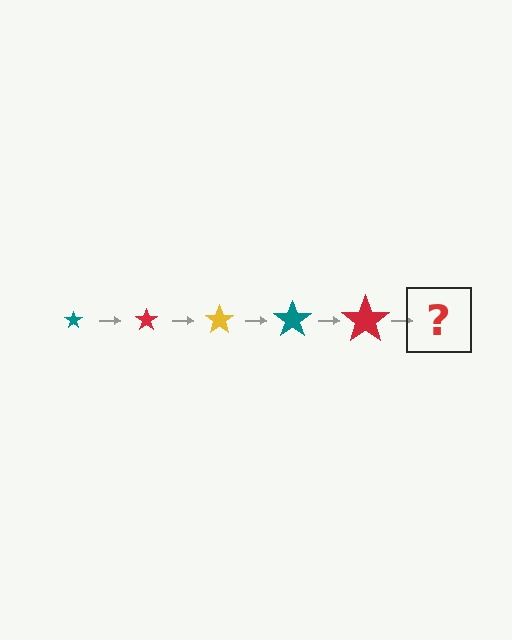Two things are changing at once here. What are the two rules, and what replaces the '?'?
The two rules are that the star grows larger each step and the color cycles through teal, red, and yellow. The '?' should be a yellow star, larger than the previous one.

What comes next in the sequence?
The next element should be a yellow star, larger than the previous one.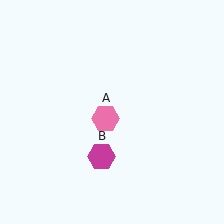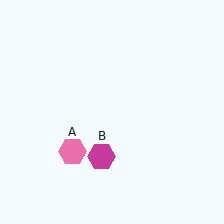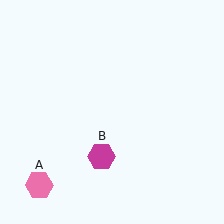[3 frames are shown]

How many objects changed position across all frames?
1 object changed position: pink hexagon (object A).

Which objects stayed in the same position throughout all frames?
Magenta hexagon (object B) remained stationary.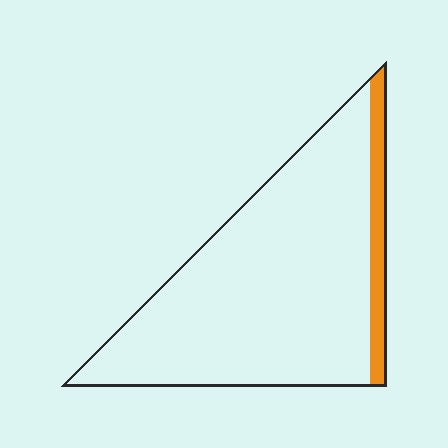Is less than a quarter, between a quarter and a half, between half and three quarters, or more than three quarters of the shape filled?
Less than a quarter.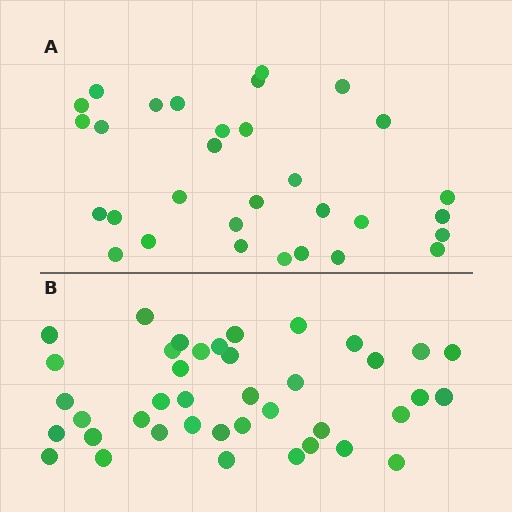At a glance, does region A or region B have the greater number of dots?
Region B (the bottom region) has more dots.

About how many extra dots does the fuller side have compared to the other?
Region B has roughly 8 or so more dots than region A.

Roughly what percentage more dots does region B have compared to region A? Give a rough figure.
About 30% more.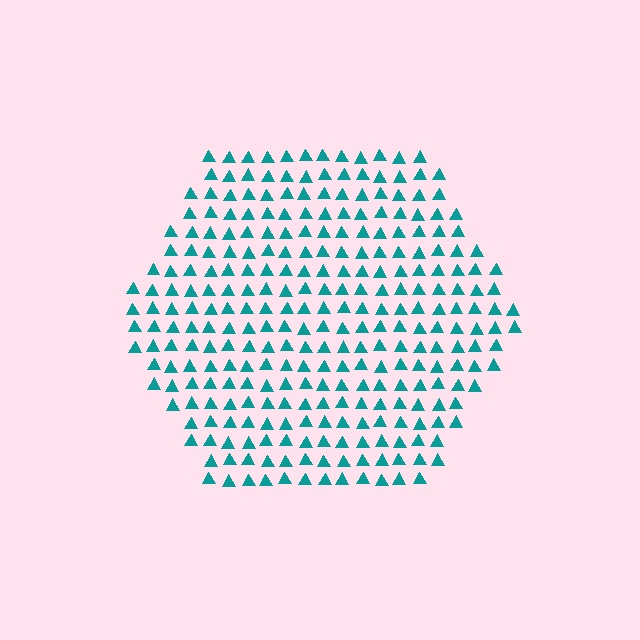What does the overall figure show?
The overall figure shows a hexagon.